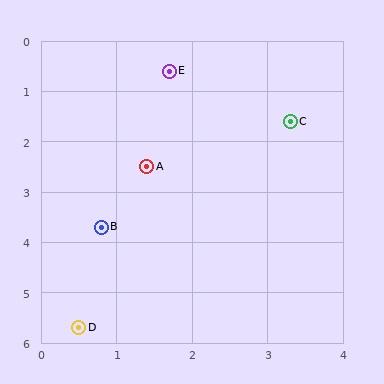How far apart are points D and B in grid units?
Points D and B are about 2.0 grid units apart.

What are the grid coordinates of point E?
Point E is at approximately (1.7, 0.6).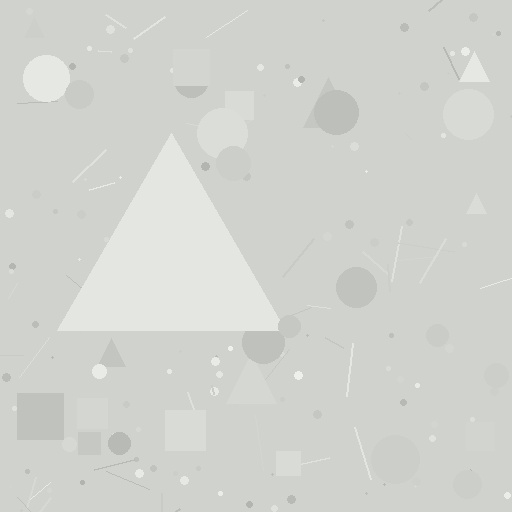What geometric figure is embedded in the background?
A triangle is embedded in the background.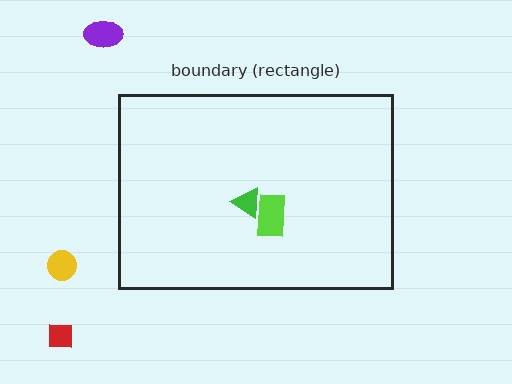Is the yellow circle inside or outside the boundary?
Outside.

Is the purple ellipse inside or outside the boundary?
Outside.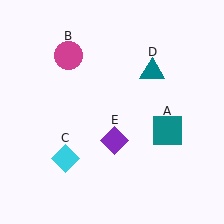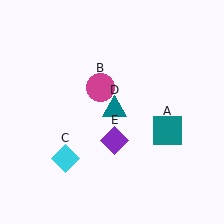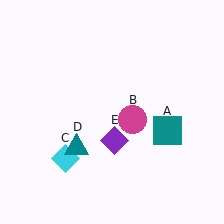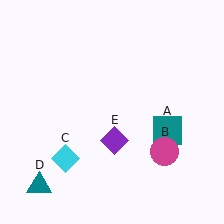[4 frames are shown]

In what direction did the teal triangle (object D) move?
The teal triangle (object D) moved down and to the left.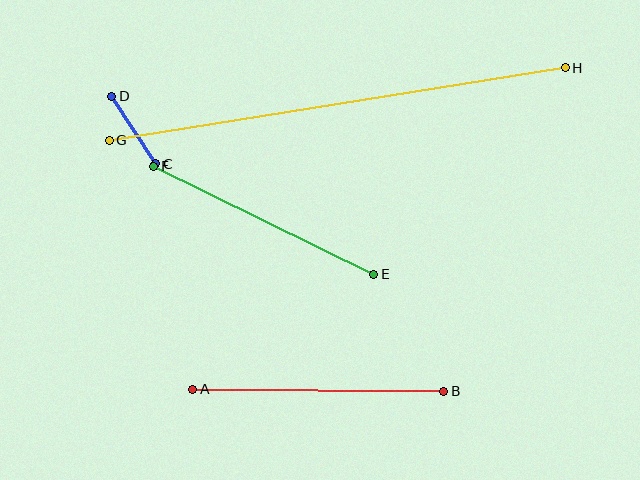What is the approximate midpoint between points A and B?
The midpoint is at approximately (318, 390) pixels.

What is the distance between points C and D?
The distance is approximately 81 pixels.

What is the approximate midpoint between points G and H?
The midpoint is at approximately (337, 104) pixels.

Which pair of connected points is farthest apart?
Points G and H are farthest apart.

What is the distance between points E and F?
The distance is approximately 245 pixels.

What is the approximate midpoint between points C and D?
The midpoint is at approximately (134, 130) pixels.